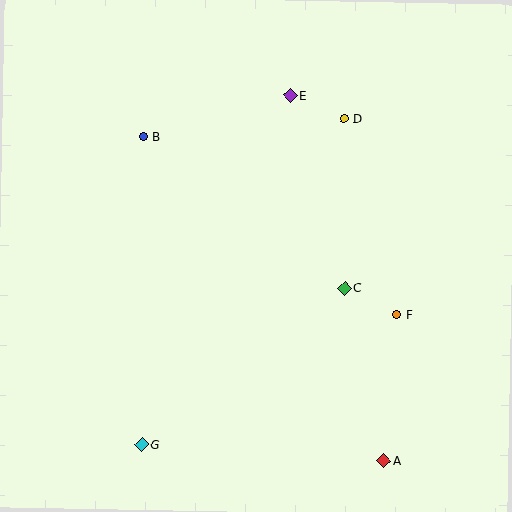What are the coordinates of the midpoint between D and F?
The midpoint between D and F is at (370, 216).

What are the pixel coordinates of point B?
Point B is at (143, 137).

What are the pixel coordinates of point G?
Point G is at (142, 444).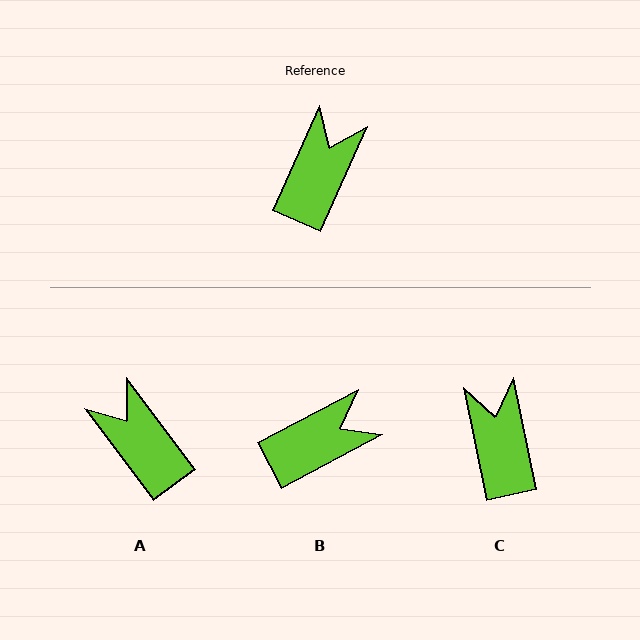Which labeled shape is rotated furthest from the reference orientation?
A, about 61 degrees away.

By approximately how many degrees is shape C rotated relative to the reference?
Approximately 36 degrees counter-clockwise.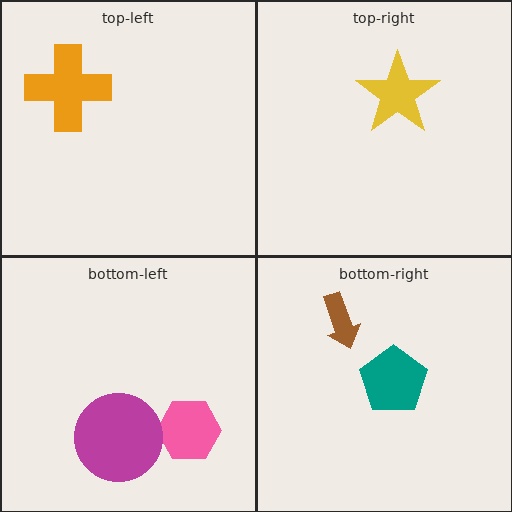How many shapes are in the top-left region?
1.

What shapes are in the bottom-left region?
The pink hexagon, the magenta circle.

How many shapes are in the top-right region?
1.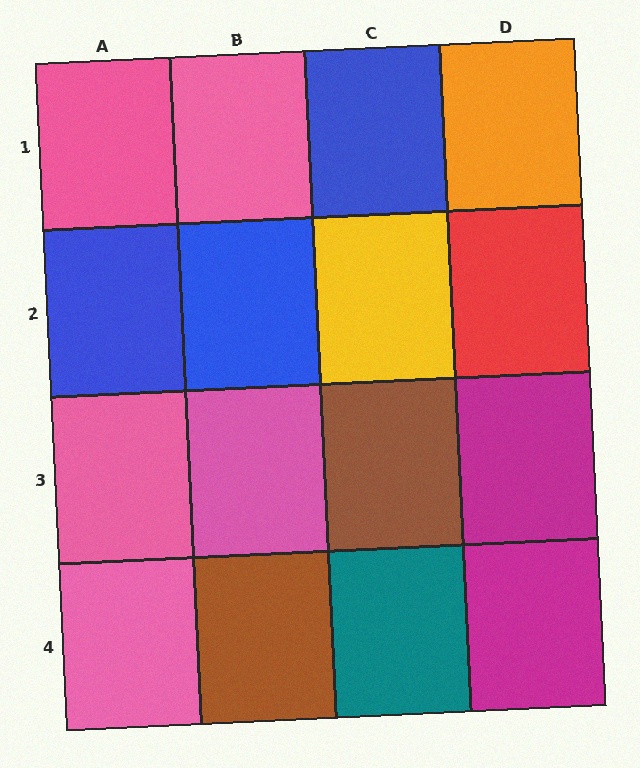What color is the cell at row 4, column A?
Pink.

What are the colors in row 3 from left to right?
Pink, pink, brown, magenta.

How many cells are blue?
3 cells are blue.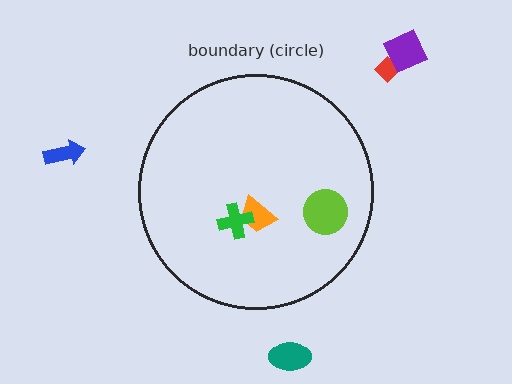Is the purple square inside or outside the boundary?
Outside.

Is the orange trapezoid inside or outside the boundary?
Inside.